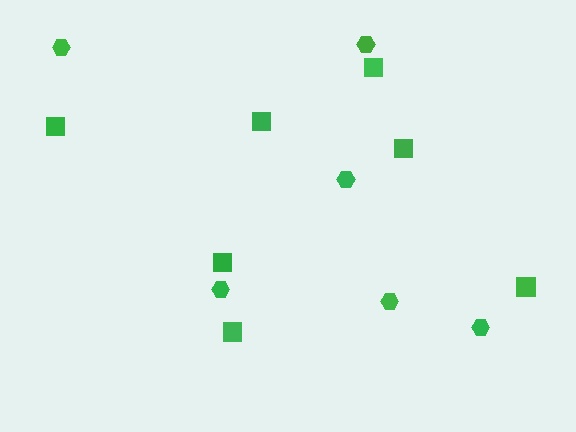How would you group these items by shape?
There are 2 groups: one group of squares (7) and one group of hexagons (6).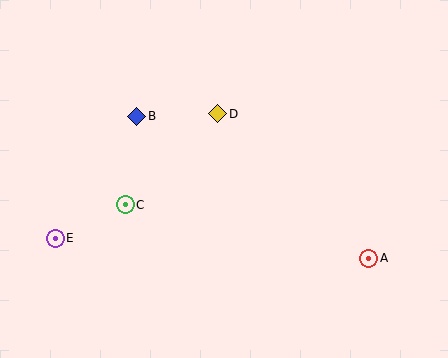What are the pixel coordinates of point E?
Point E is at (55, 238).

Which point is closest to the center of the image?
Point D at (218, 114) is closest to the center.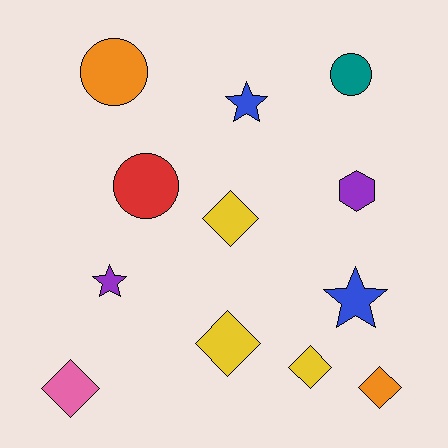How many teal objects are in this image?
There is 1 teal object.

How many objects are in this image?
There are 12 objects.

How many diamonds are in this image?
There are 5 diamonds.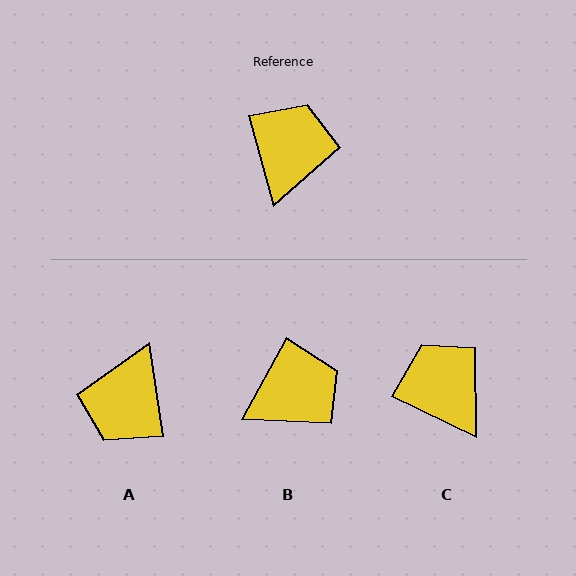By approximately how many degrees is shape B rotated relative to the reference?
Approximately 44 degrees clockwise.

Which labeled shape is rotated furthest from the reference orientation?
A, about 173 degrees away.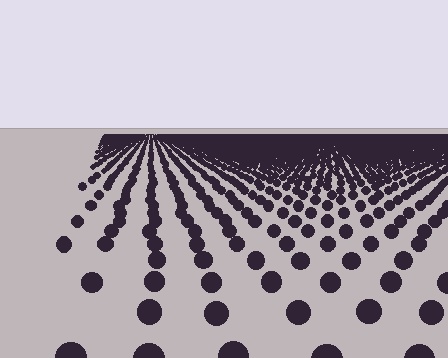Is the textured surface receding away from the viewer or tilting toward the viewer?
The surface is receding away from the viewer. Texture elements get smaller and denser toward the top.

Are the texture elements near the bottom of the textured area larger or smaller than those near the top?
Larger. Near the bottom, elements are closer to the viewer and appear at a bigger on-screen size.